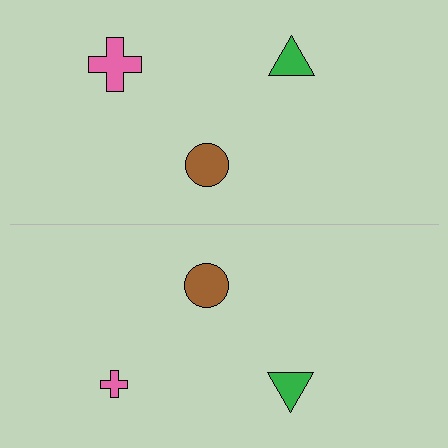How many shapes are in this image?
There are 6 shapes in this image.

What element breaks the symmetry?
The pink cross on the bottom side has a different size than its mirror counterpart.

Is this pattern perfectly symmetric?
No, the pattern is not perfectly symmetric. The pink cross on the bottom side has a different size than its mirror counterpart.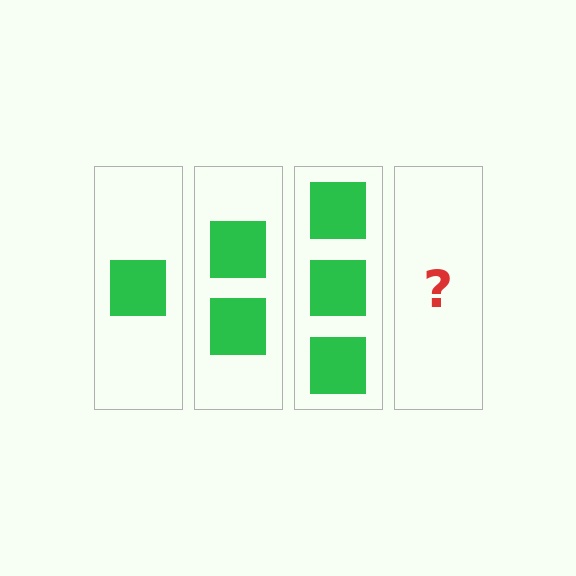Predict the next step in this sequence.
The next step is 4 squares.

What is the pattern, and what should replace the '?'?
The pattern is that each step adds one more square. The '?' should be 4 squares.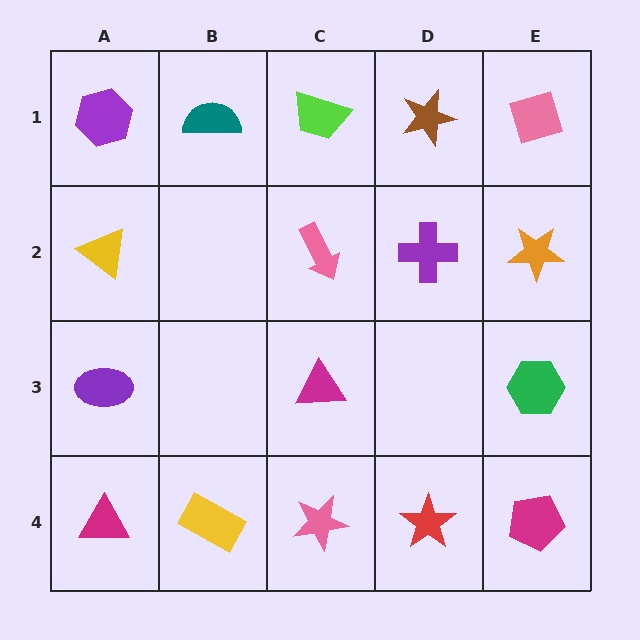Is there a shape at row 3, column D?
No, that cell is empty.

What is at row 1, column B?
A teal semicircle.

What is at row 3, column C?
A magenta triangle.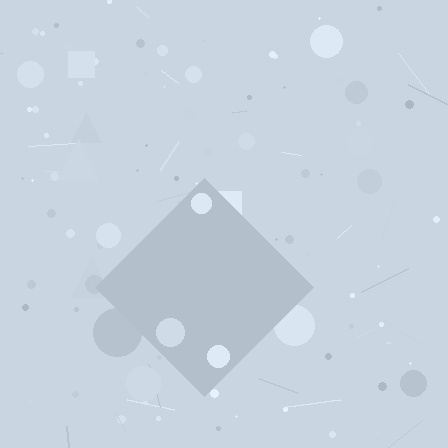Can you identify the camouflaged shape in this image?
The camouflaged shape is a diamond.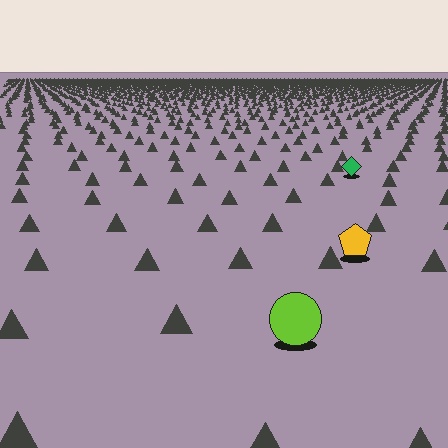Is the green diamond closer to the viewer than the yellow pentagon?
No. The yellow pentagon is closer — you can tell from the texture gradient: the ground texture is coarser near it.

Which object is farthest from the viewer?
The green diamond is farthest from the viewer. It appears smaller and the ground texture around it is denser.